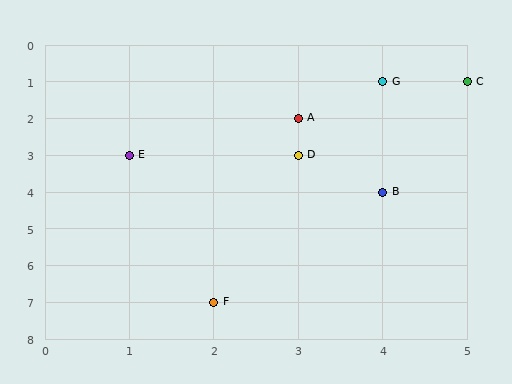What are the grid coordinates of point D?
Point D is at grid coordinates (3, 3).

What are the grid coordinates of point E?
Point E is at grid coordinates (1, 3).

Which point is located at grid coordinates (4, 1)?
Point G is at (4, 1).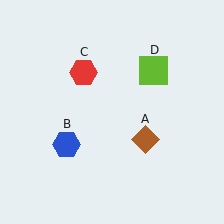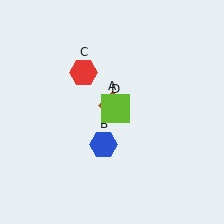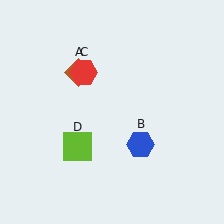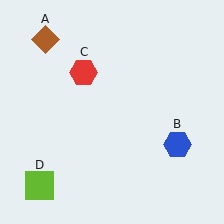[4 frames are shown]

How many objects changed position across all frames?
3 objects changed position: brown diamond (object A), blue hexagon (object B), lime square (object D).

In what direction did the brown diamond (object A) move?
The brown diamond (object A) moved up and to the left.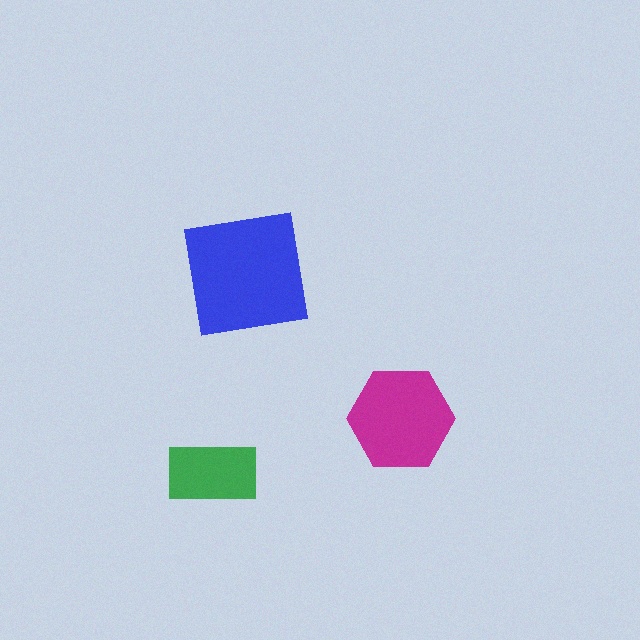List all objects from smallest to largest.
The green rectangle, the magenta hexagon, the blue square.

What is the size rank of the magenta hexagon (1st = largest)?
2nd.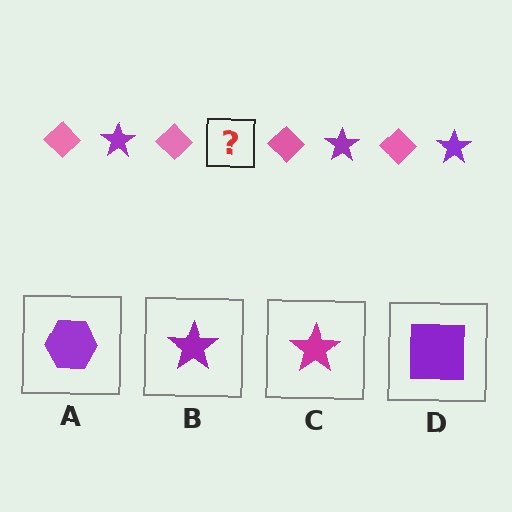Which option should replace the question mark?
Option B.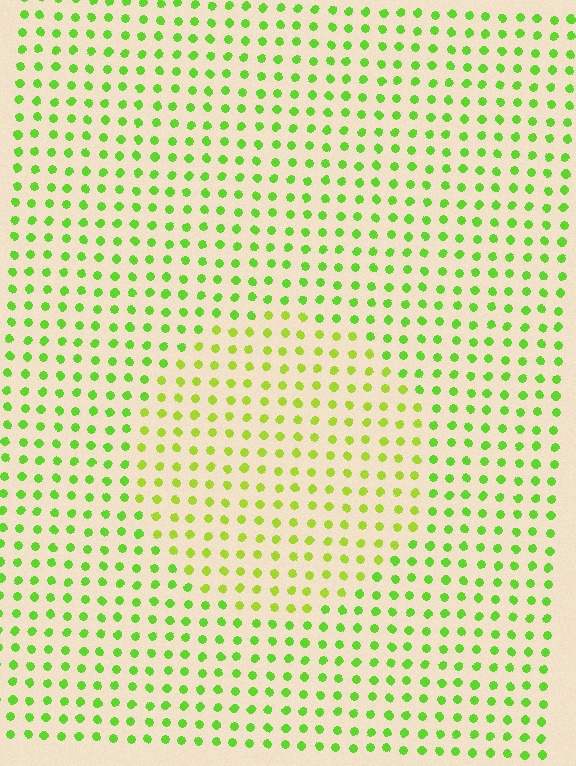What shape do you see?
I see a circle.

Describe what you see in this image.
The image is filled with small lime elements in a uniform arrangement. A circle-shaped region is visible where the elements are tinted to a slightly different hue, forming a subtle color boundary.